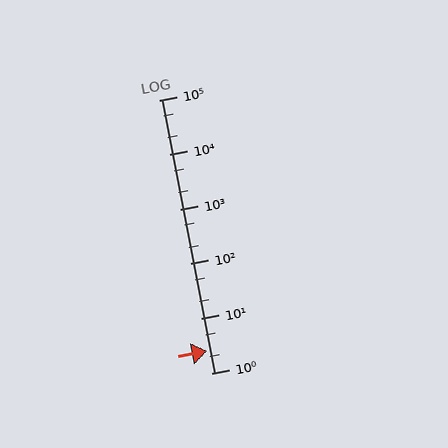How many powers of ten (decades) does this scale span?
The scale spans 5 decades, from 1 to 100000.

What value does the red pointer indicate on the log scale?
The pointer indicates approximately 2.5.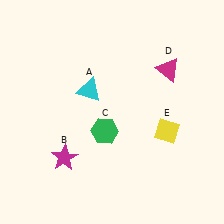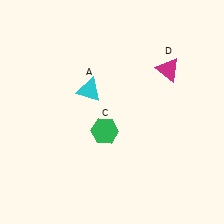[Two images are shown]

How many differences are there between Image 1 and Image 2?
There are 2 differences between the two images.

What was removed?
The magenta star (B), the yellow diamond (E) were removed in Image 2.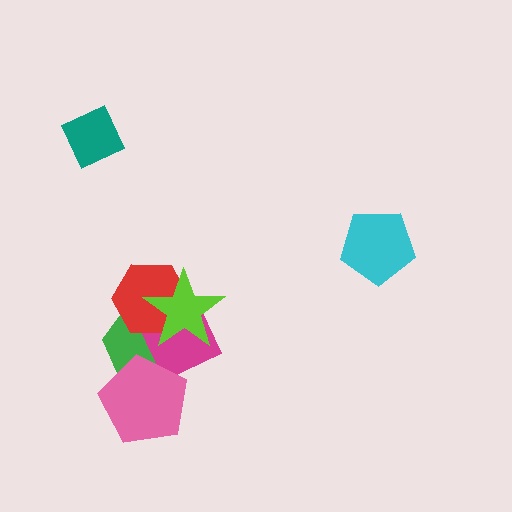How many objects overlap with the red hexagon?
3 objects overlap with the red hexagon.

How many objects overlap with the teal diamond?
0 objects overlap with the teal diamond.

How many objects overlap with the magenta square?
3 objects overlap with the magenta square.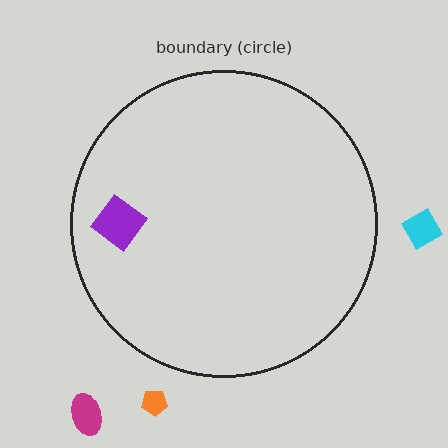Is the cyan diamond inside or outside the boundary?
Outside.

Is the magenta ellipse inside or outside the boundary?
Outside.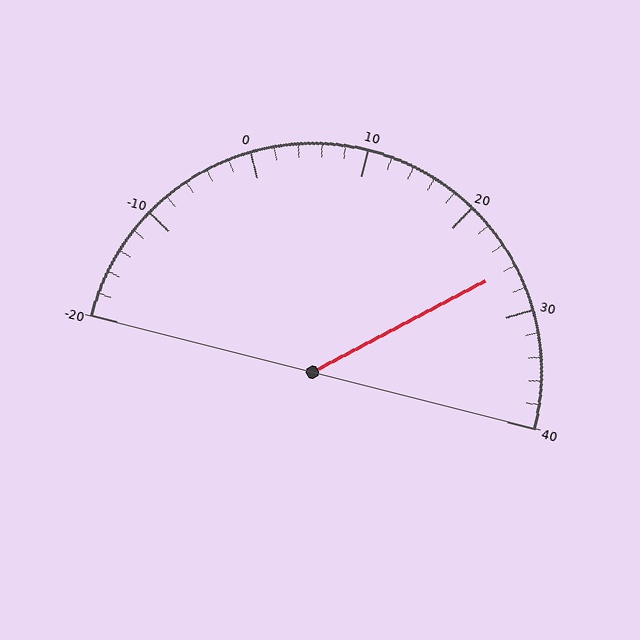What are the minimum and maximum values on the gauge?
The gauge ranges from -20 to 40.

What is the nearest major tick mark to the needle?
The nearest major tick mark is 30.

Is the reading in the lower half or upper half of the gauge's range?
The reading is in the upper half of the range (-20 to 40).